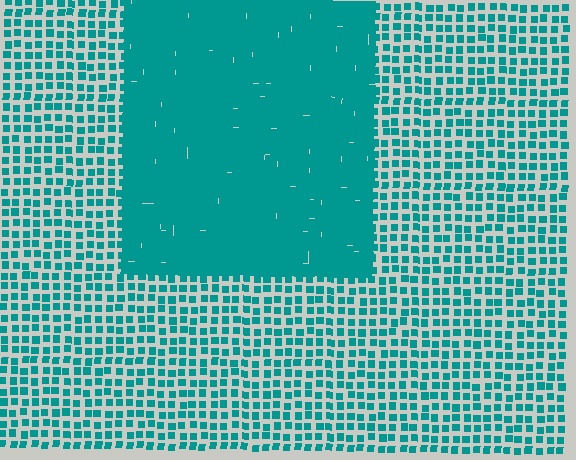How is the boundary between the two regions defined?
The boundary is defined by a change in element density (approximately 2.7x ratio). All elements are the same color, size, and shape.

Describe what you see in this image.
The image contains small teal elements arranged at two different densities. A rectangle-shaped region is visible where the elements are more densely packed than the surrounding area.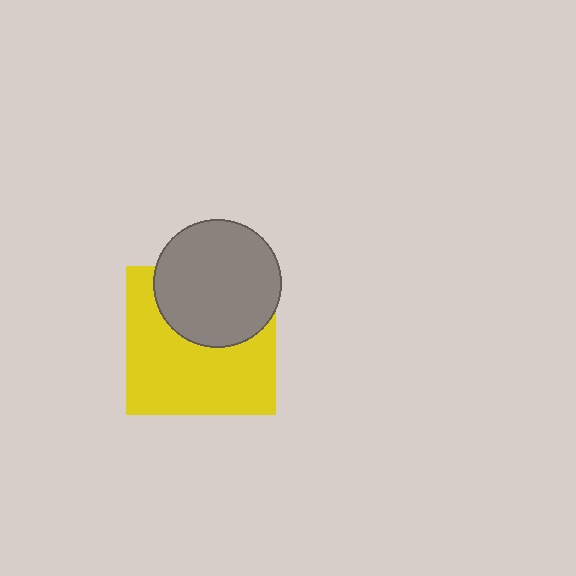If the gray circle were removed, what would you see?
You would see the complete yellow square.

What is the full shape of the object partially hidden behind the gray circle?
The partially hidden object is a yellow square.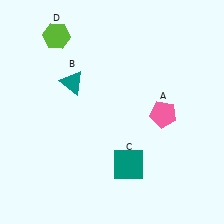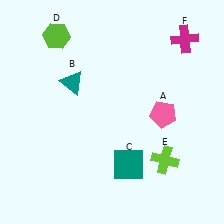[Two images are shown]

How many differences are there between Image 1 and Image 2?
There are 2 differences between the two images.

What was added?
A lime cross (E), a magenta cross (F) were added in Image 2.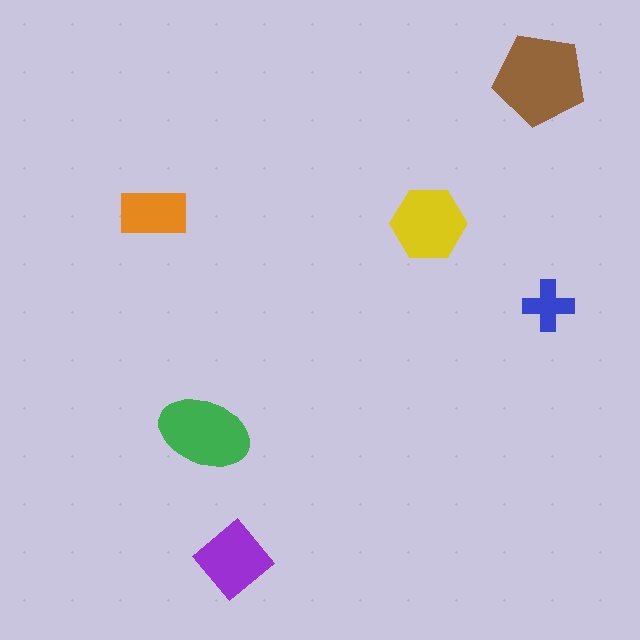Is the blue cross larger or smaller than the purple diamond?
Smaller.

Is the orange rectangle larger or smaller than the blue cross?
Larger.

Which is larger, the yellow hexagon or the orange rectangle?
The yellow hexagon.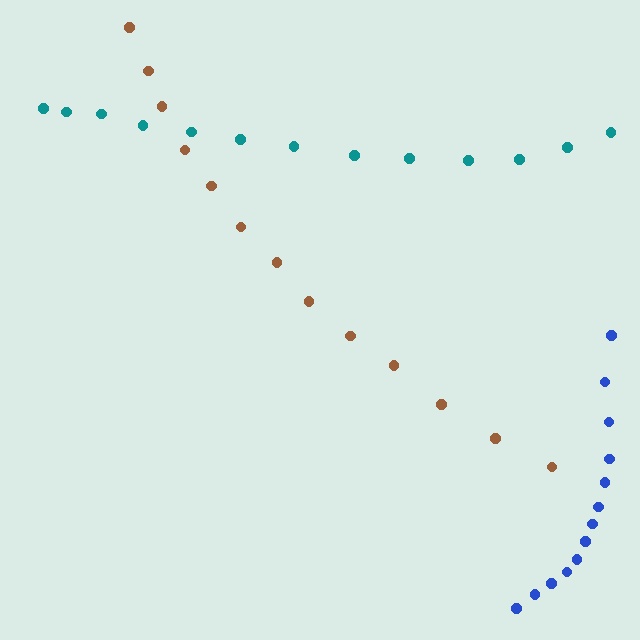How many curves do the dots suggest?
There are 3 distinct paths.